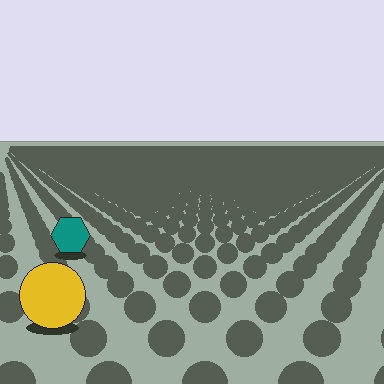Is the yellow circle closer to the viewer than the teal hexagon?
Yes. The yellow circle is closer — you can tell from the texture gradient: the ground texture is coarser near it.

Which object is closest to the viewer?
The yellow circle is closest. The texture marks near it are larger and more spread out.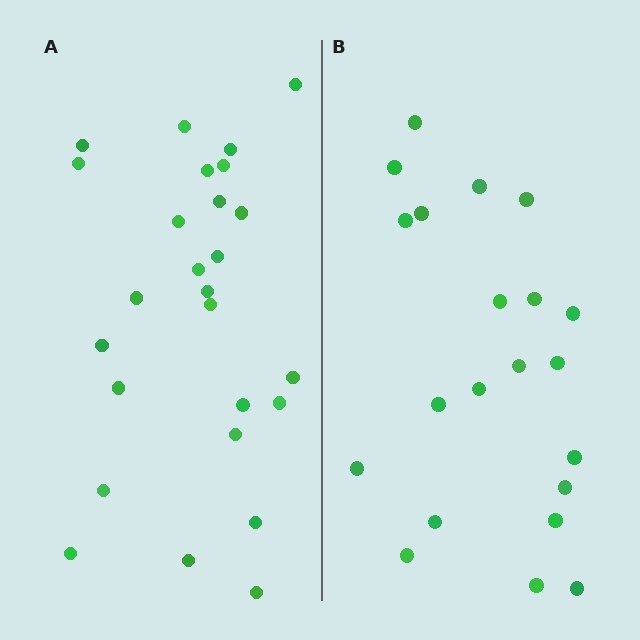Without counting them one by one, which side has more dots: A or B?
Region A (the left region) has more dots.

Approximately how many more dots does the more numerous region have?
Region A has about 5 more dots than region B.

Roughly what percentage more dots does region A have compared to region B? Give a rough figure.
About 25% more.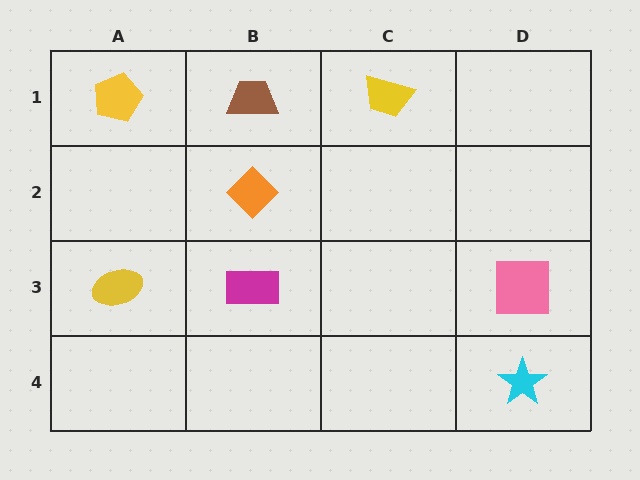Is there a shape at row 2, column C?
No, that cell is empty.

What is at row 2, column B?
An orange diamond.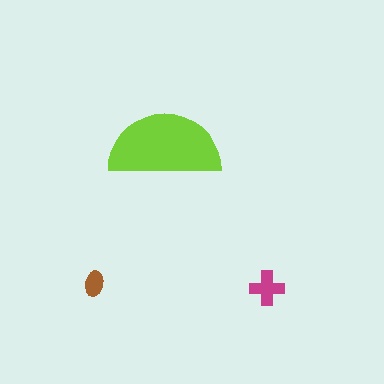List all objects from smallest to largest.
The brown ellipse, the magenta cross, the lime semicircle.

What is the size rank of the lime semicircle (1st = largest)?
1st.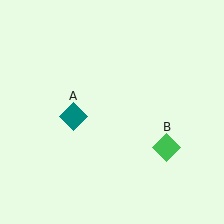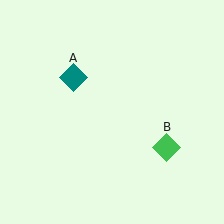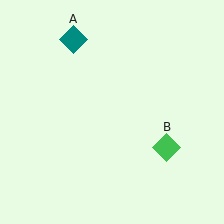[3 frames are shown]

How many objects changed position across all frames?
1 object changed position: teal diamond (object A).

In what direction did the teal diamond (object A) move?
The teal diamond (object A) moved up.